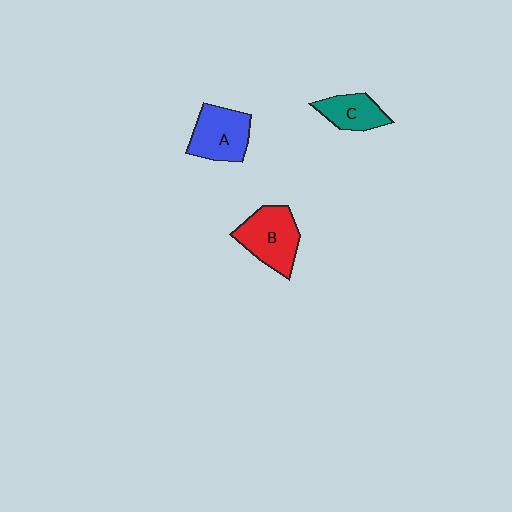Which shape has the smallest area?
Shape C (teal).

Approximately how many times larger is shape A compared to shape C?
Approximately 1.4 times.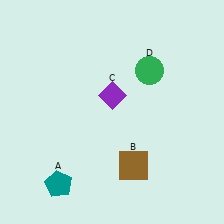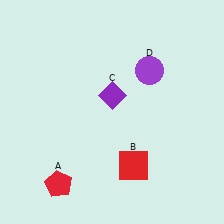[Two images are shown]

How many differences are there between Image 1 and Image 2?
There are 3 differences between the two images.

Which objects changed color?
A changed from teal to red. B changed from brown to red. D changed from green to purple.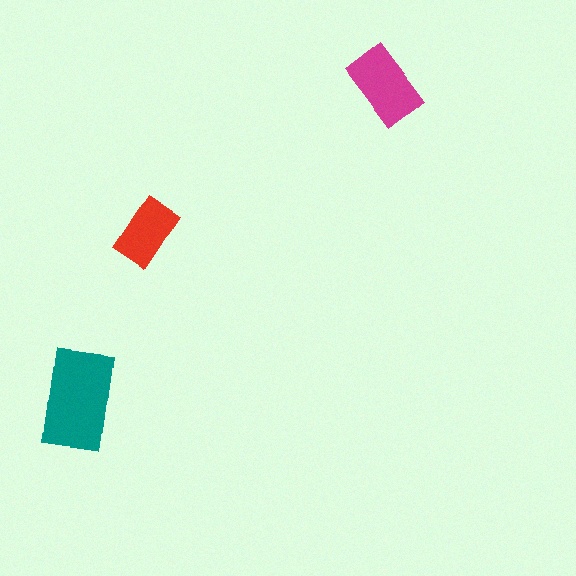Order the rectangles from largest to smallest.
the teal one, the magenta one, the red one.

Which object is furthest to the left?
The teal rectangle is leftmost.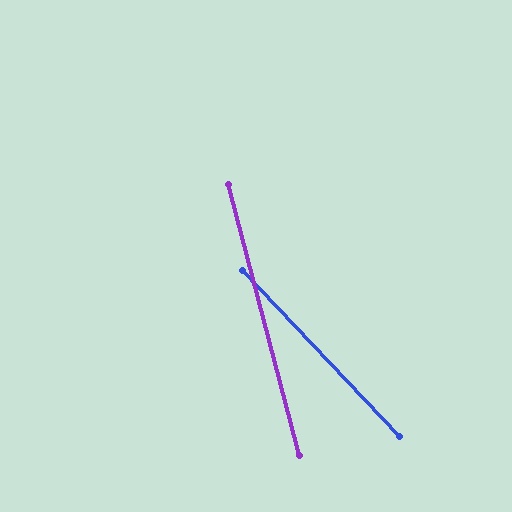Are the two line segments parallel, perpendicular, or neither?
Neither parallel nor perpendicular — they differ by about 29°.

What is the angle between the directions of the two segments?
Approximately 29 degrees.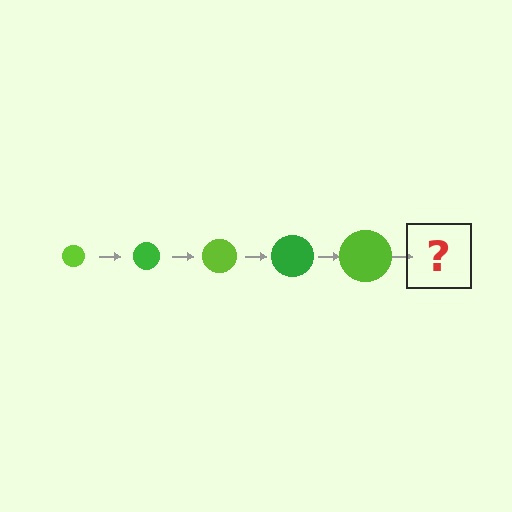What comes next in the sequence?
The next element should be a green circle, larger than the previous one.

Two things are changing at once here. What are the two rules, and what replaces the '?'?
The two rules are that the circle grows larger each step and the color cycles through lime and green. The '?' should be a green circle, larger than the previous one.